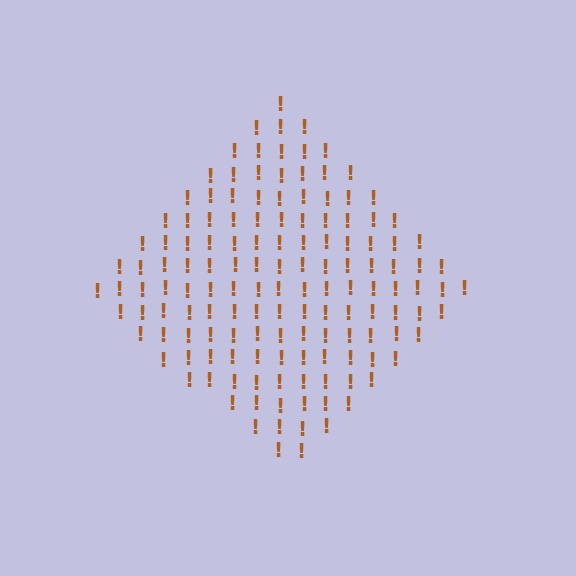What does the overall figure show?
The overall figure shows a diamond.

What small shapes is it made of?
It is made of small exclamation marks.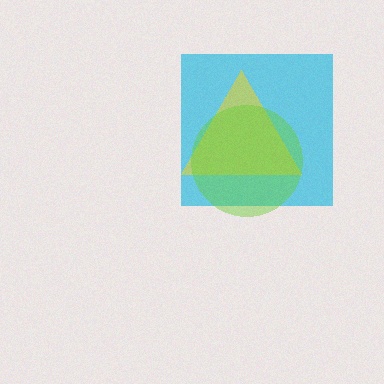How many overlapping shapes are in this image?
There are 3 overlapping shapes in the image.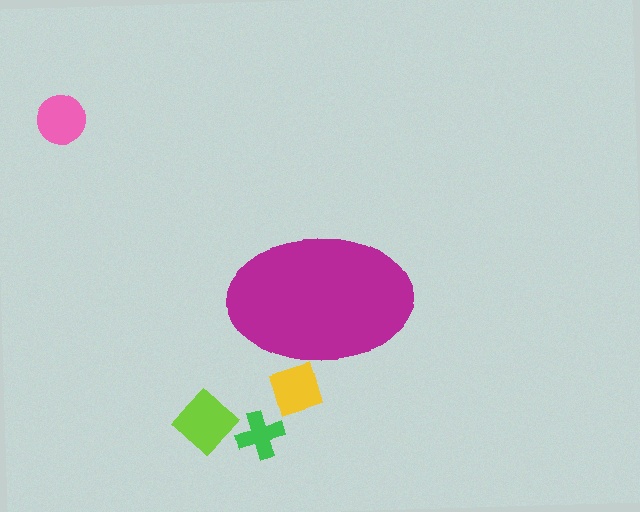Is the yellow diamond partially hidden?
Yes, the yellow diamond is partially hidden behind the magenta ellipse.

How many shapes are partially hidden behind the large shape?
1 shape is partially hidden.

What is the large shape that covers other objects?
A magenta ellipse.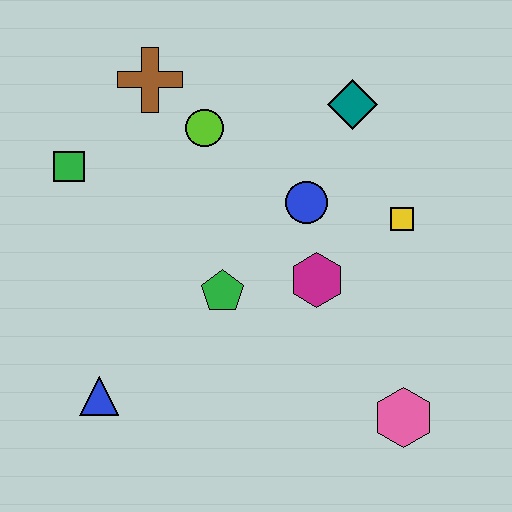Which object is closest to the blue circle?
The magenta hexagon is closest to the blue circle.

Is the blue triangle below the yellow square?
Yes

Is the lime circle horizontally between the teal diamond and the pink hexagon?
No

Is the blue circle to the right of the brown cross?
Yes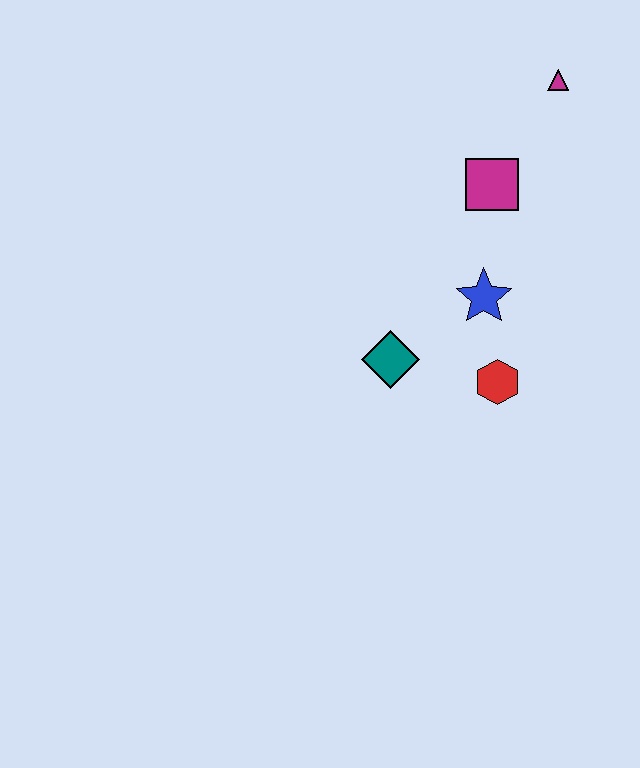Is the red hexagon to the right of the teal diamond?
Yes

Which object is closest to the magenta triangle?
The magenta square is closest to the magenta triangle.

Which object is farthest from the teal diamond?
The magenta triangle is farthest from the teal diamond.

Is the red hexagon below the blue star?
Yes